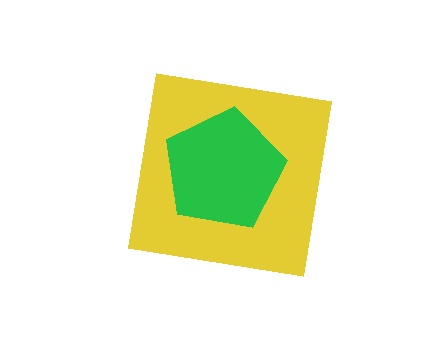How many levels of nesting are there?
2.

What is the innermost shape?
The green pentagon.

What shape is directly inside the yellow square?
The green pentagon.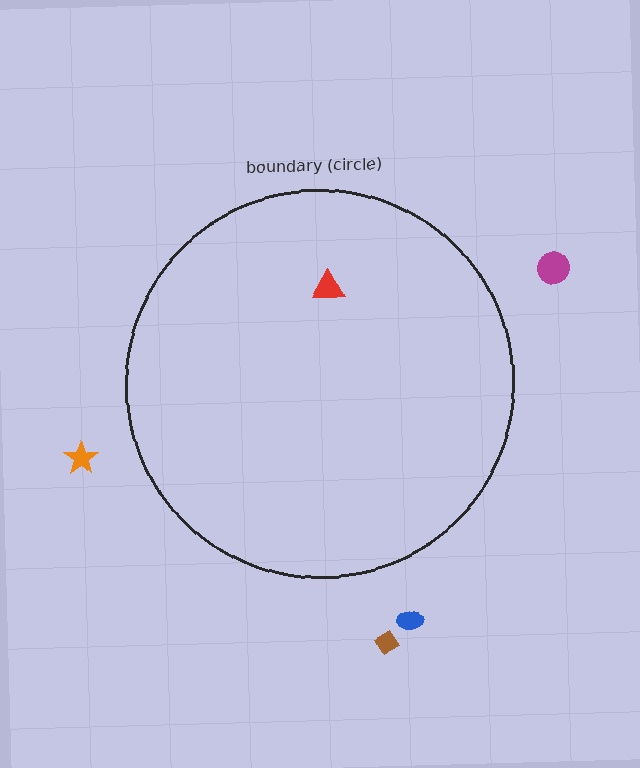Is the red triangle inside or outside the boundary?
Inside.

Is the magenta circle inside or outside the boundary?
Outside.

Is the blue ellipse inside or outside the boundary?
Outside.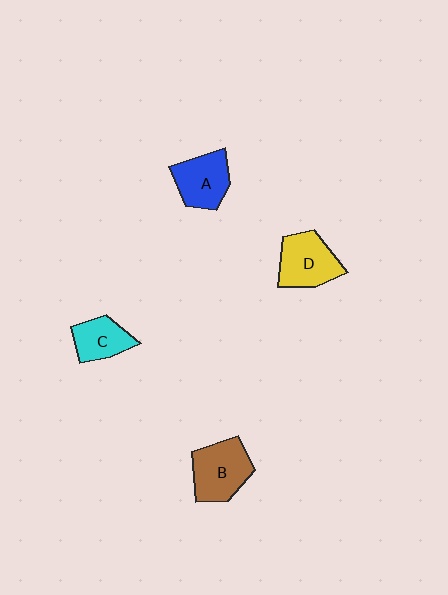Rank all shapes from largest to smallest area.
From largest to smallest: B (brown), D (yellow), A (blue), C (cyan).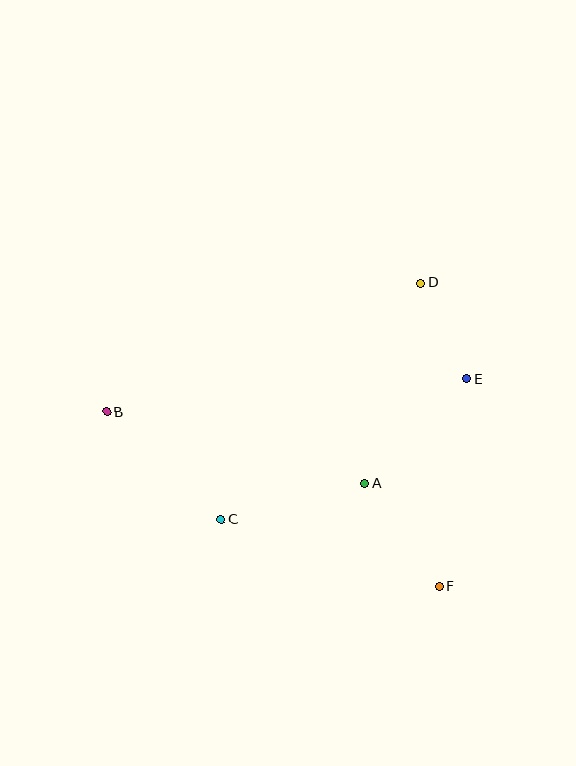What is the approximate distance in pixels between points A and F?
The distance between A and F is approximately 127 pixels.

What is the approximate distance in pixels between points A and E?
The distance between A and E is approximately 146 pixels.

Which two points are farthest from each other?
Points B and F are farthest from each other.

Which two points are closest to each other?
Points D and E are closest to each other.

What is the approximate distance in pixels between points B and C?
The distance between B and C is approximately 157 pixels.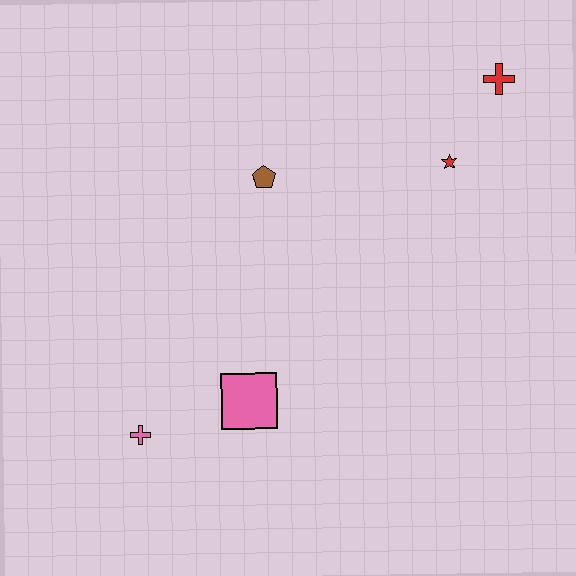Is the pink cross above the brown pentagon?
No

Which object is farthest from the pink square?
The red cross is farthest from the pink square.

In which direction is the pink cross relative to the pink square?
The pink cross is to the left of the pink square.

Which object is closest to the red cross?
The red star is closest to the red cross.